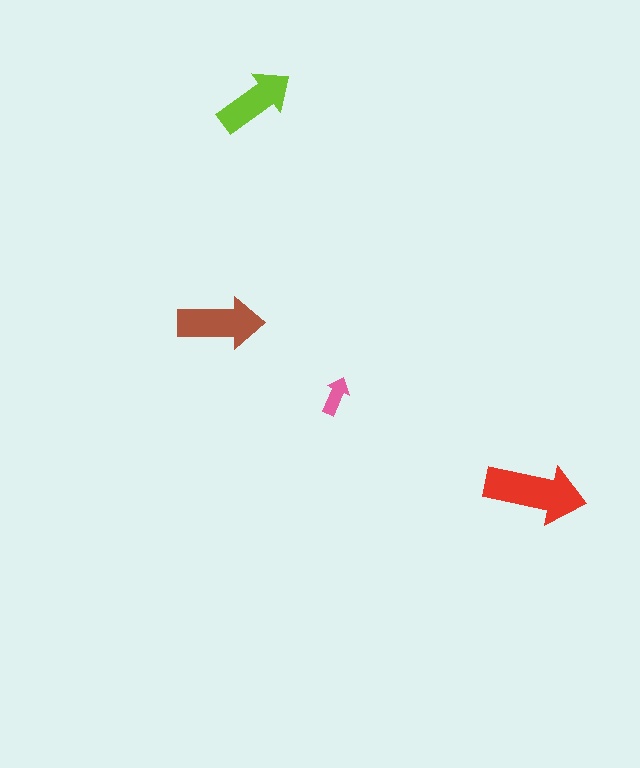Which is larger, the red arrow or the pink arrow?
The red one.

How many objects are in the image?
There are 4 objects in the image.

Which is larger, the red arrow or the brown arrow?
The red one.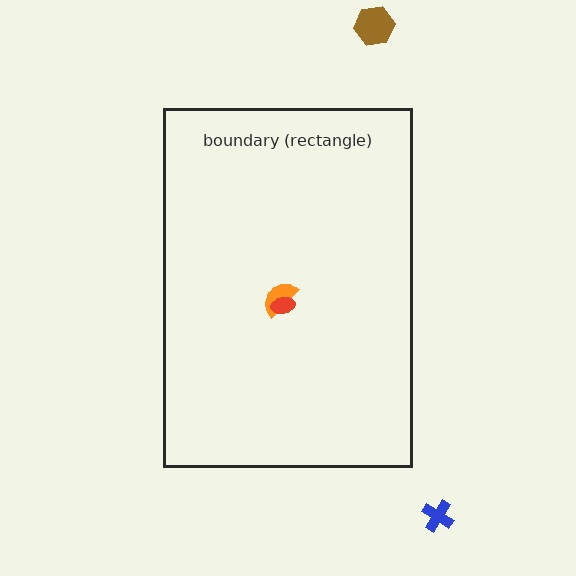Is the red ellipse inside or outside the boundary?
Inside.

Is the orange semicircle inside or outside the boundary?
Inside.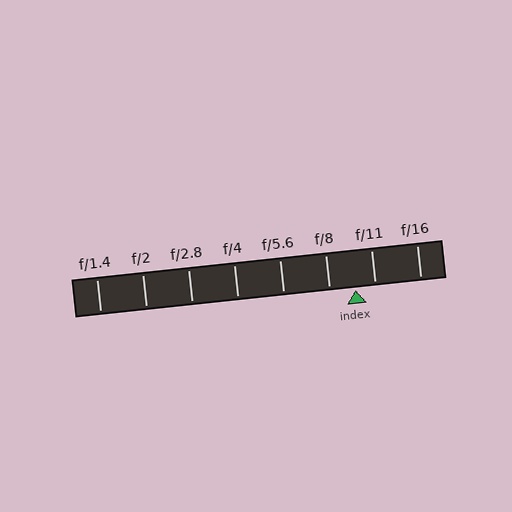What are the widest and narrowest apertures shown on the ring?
The widest aperture shown is f/1.4 and the narrowest is f/16.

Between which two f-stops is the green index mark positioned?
The index mark is between f/8 and f/11.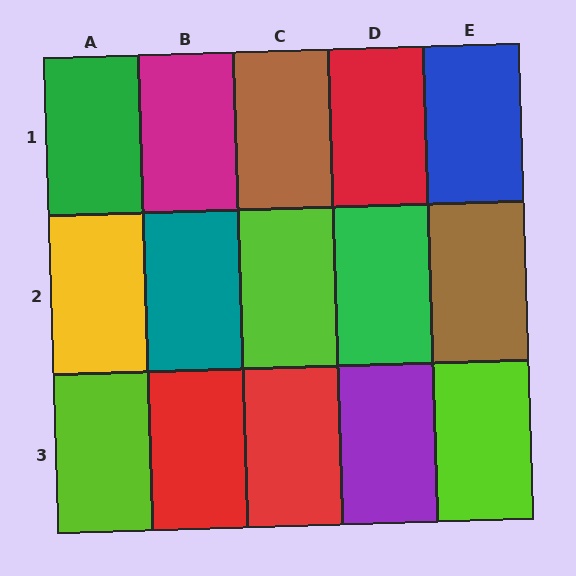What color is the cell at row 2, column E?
Brown.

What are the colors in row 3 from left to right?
Lime, red, red, purple, lime.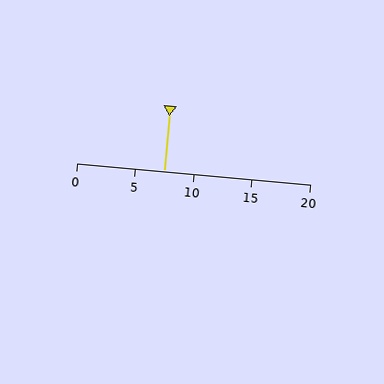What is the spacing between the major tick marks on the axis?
The major ticks are spaced 5 apart.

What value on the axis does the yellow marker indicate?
The marker indicates approximately 7.5.